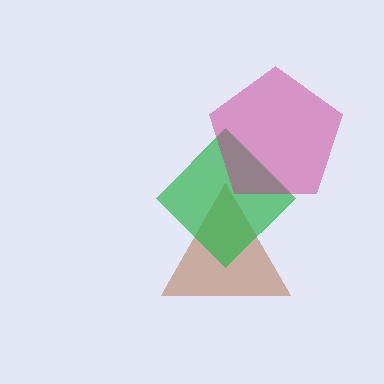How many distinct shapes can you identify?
There are 3 distinct shapes: a brown triangle, a green diamond, a magenta pentagon.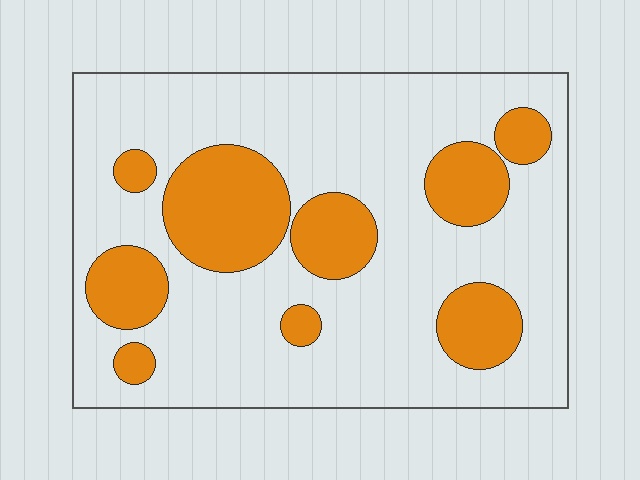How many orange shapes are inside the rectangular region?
9.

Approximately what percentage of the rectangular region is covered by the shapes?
Approximately 25%.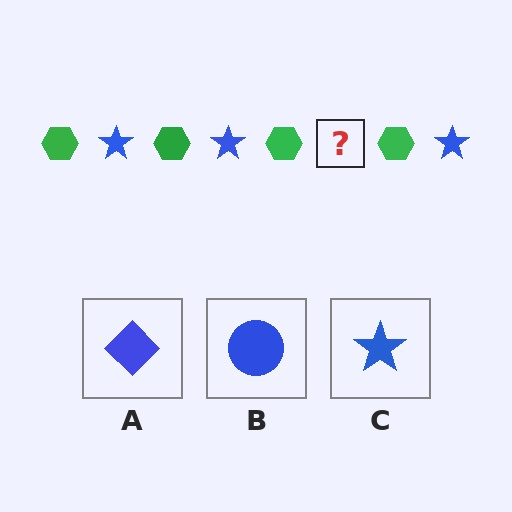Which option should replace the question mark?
Option C.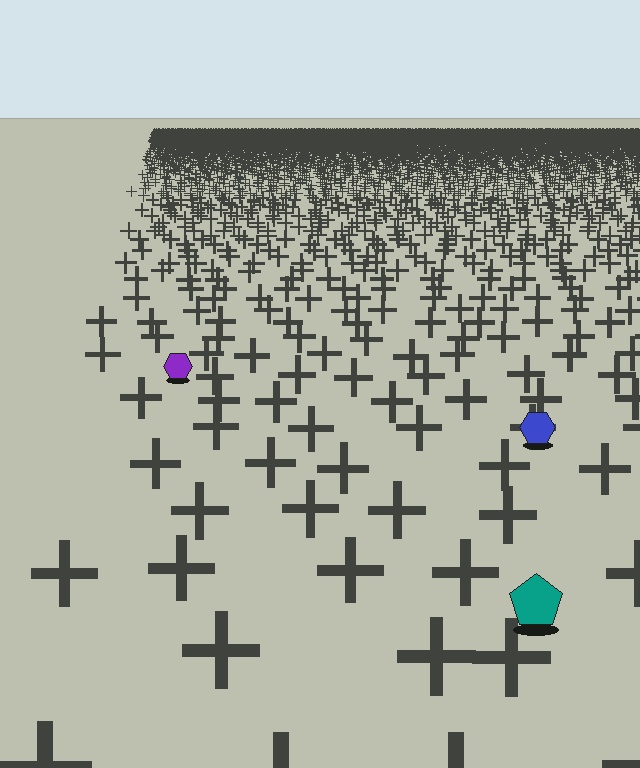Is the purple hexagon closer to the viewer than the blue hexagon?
No. The blue hexagon is closer — you can tell from the texture gradient: the ground texture is coarser near it.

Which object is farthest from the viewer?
The purple hexagon is farthest from the viewer. It appears smaller and the ground texture around it is denser.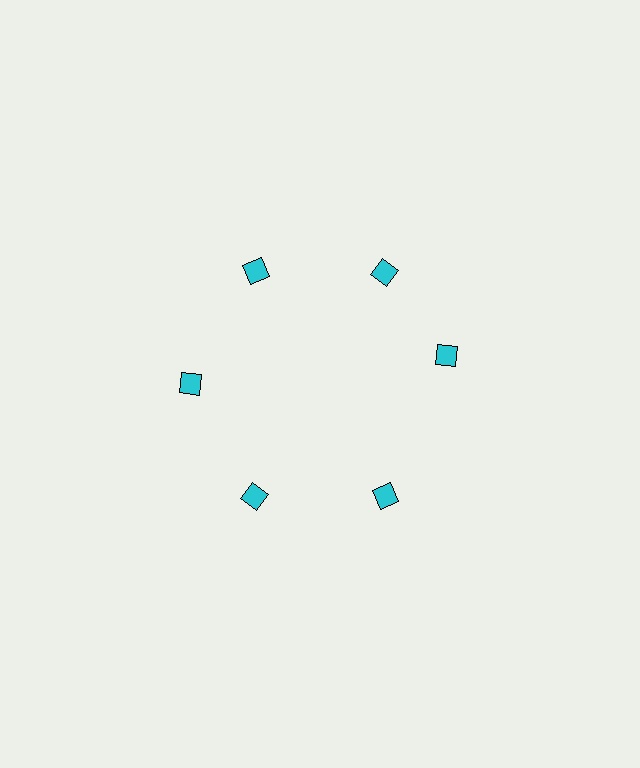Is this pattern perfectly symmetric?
No. The 6 cyan diamonds are arranged in a ring, but one element near the 3 o'clock position is rotated out of alignment along the ring, breaking the 6-fold rotational symmetry.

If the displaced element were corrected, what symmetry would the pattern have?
It would have 6-fold rotational symmetry — the pattern would map onto itself every 60 degrees.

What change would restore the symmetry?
The symmetry would be restored by rotating it back into even spacing with its neighbors so that all 6 diamonds sit at equal angles and equal distance from the center.